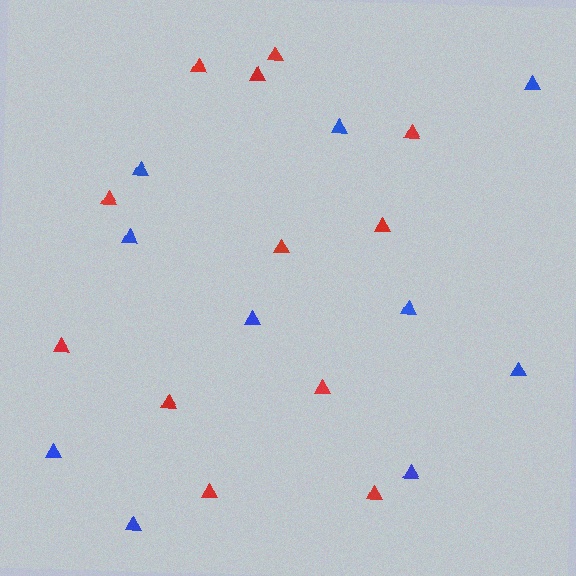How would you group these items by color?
There are 2 groups: one group of blue triangles (10) and one group of red triangles (12).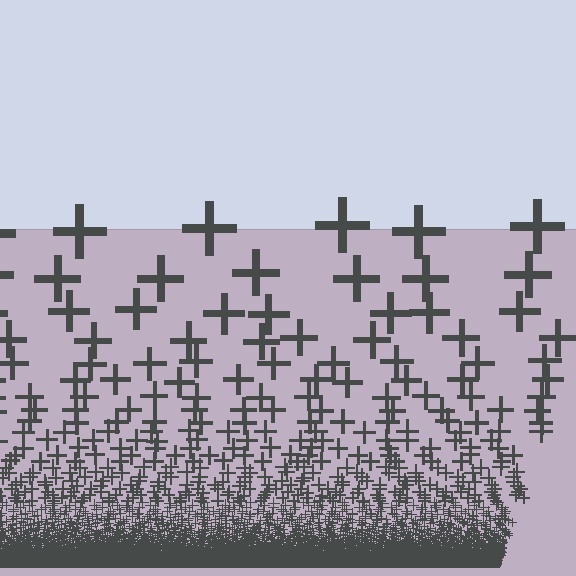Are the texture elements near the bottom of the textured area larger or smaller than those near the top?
Smaller. The gradient is inverted — elements near the bottom are smaller and denser.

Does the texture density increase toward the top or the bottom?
Density increases toward the bottom.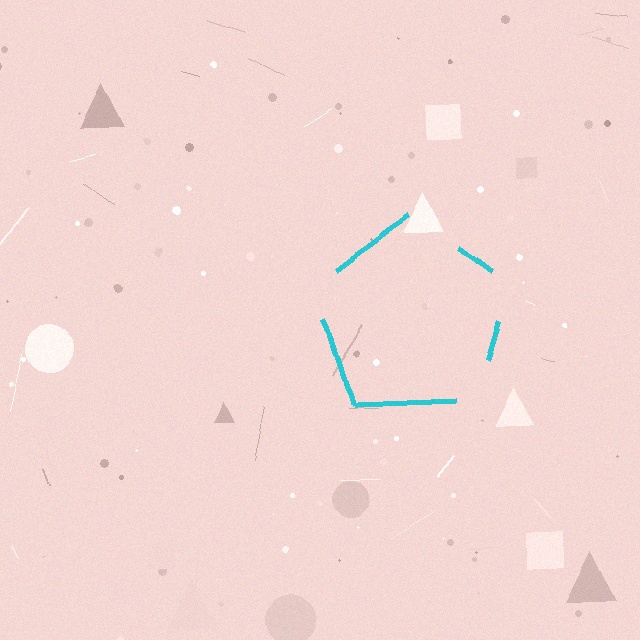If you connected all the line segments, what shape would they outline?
They would outline a pentagon.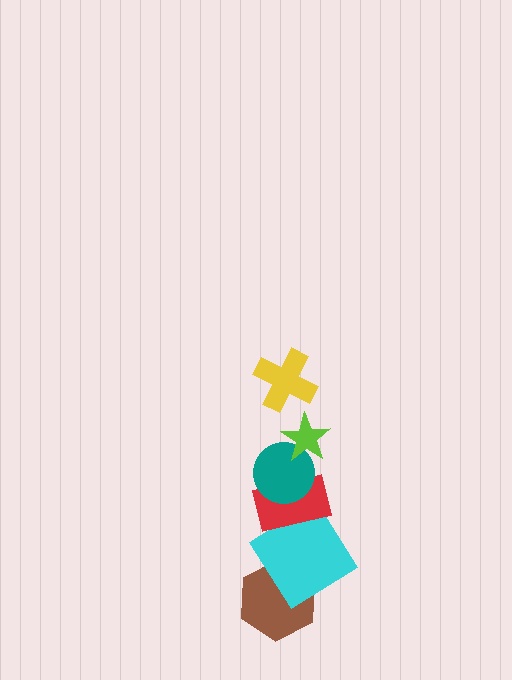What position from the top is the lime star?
The lime star is 2nd from the top.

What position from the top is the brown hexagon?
The brown hexagon is 6th from the top.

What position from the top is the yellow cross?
The yellow cross is 1st from the top.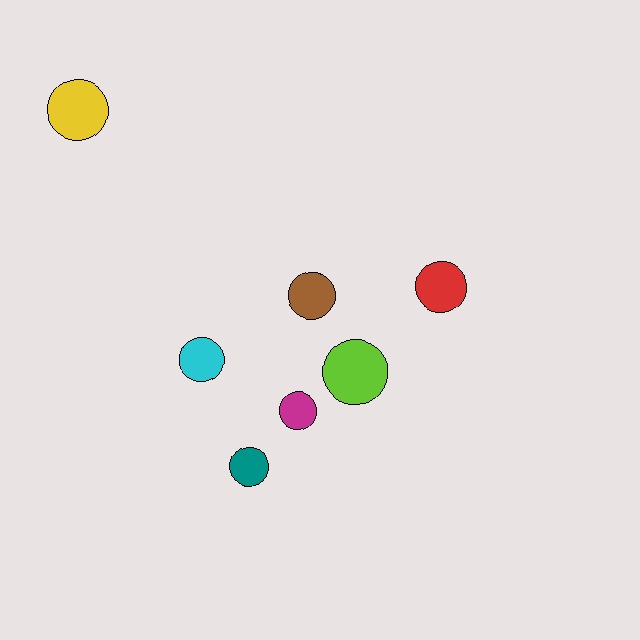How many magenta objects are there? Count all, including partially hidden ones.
There is 1 magenta object.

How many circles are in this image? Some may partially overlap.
There are 7 circles.